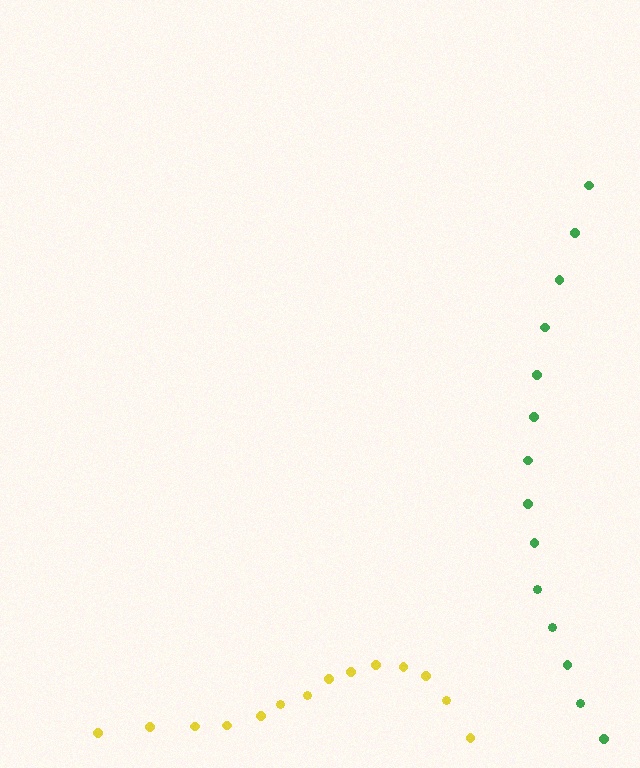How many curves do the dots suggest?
There are 2 distinct paths.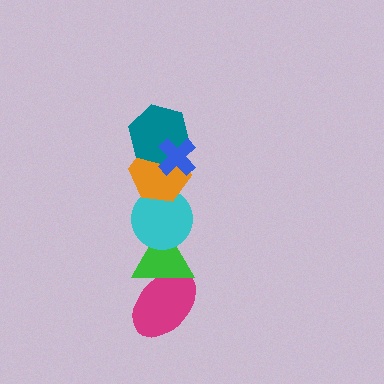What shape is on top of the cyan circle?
The orange hexagon is on top of the cyan circle.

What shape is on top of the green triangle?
The cyan circle is on top of the green triangle.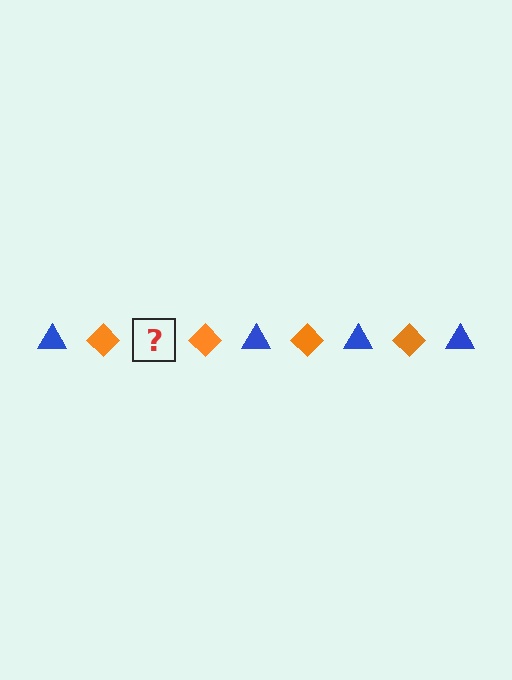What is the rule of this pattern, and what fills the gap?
The rule is that the pattern alternates between blue triangle and orange diamond. The gap should be filled with a blue triangle.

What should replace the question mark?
The question mark should be replaced with a blue triangle.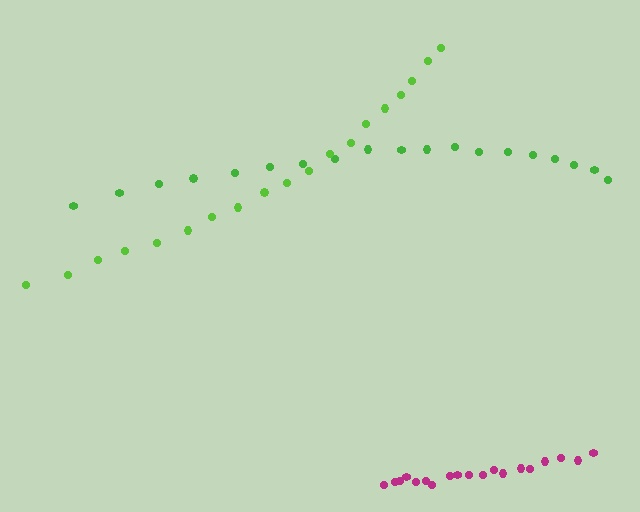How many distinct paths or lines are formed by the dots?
There are 3 distinct paths.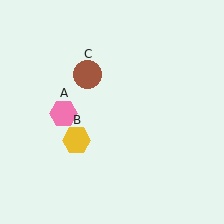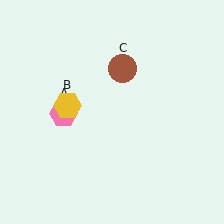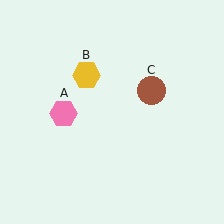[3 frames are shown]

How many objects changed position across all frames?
2 objects changed position: yellow hexagon (object B), brown circle (object C).